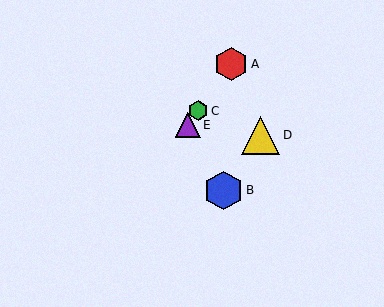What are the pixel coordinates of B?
Object B is at (224, 190).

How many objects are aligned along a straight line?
3 objects (A, C, E) are aligned along a straight line.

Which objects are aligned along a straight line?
Objects A, C, E are aligned along a straight line.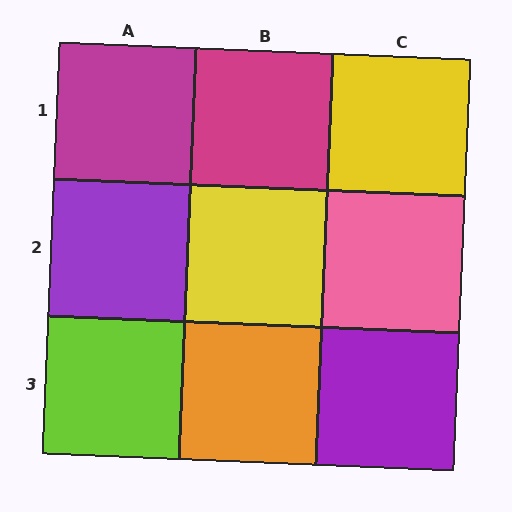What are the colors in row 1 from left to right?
Magenta, magenta, yellow.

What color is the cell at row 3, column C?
Purple.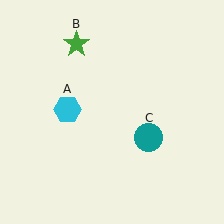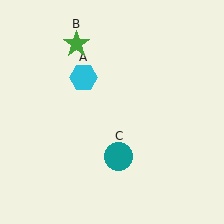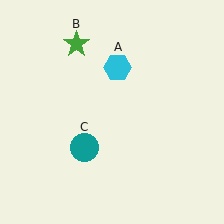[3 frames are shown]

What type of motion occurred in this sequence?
The cyan hexagon (object A), teal circle (object C) rotated clockwise around the center of the scene.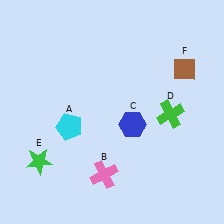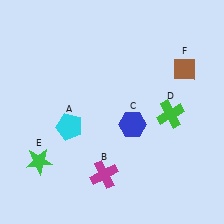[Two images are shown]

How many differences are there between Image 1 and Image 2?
There is 1 difference between the two images.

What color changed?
The cross (B) changed from pink in Image 1 to magenta in Image 2.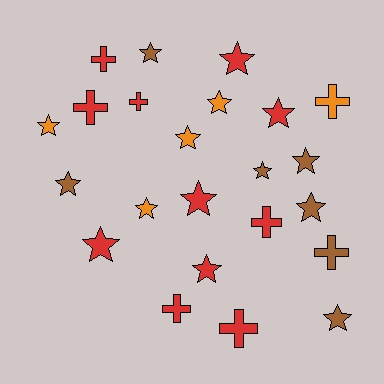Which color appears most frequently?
Red, with 11 objects.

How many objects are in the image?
There are 23 objects.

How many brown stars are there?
There are 6 brown stars.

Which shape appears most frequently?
Star, with 15 objects.